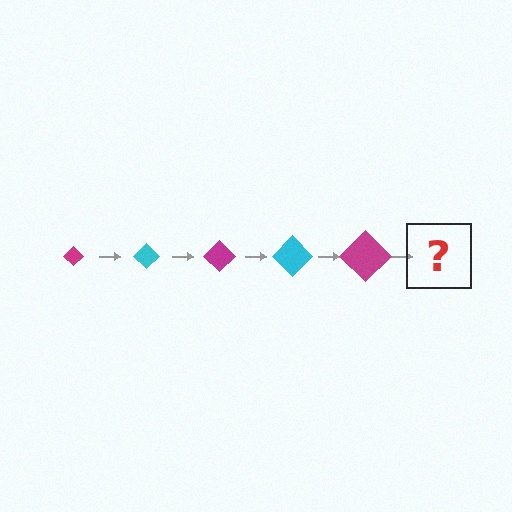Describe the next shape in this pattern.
It should be a cyan diamond, larger than the previous one.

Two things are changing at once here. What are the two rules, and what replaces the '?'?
The two rules are that the diamond grows larger each step and the color cycles through magenta and cyan. The '?' should be a cyan diamond, larger than the previous one.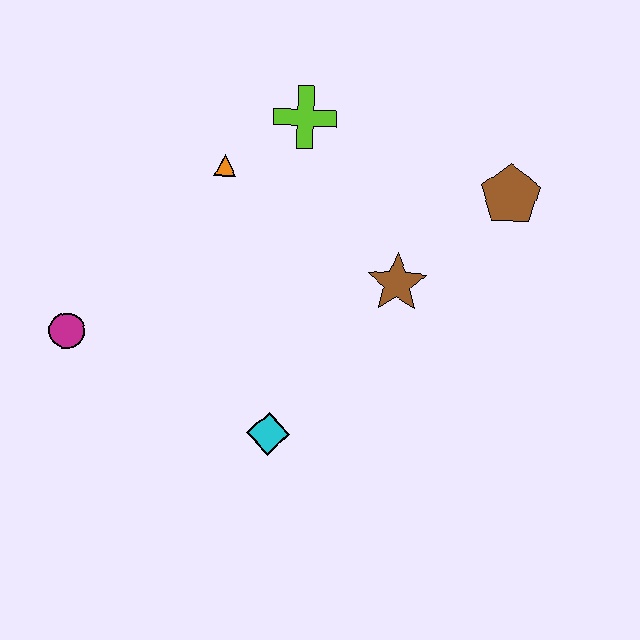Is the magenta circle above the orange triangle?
No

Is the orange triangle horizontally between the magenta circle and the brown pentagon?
Yes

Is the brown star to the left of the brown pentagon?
Yes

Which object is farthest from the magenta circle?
The brown pentagon is farthest from the magenta circle.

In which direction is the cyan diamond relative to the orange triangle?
The cyan diamond is below the orange triangle.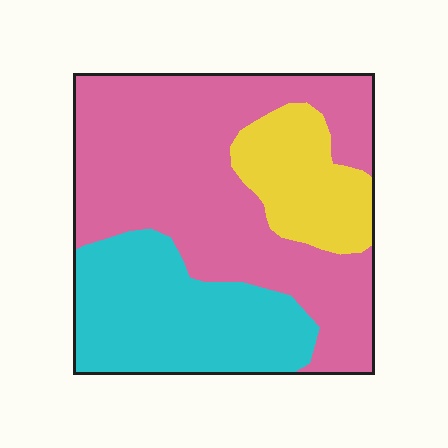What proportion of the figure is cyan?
Cyan covers 29% of the figure.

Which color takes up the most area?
Pink, at roughly 55%.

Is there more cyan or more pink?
Pink.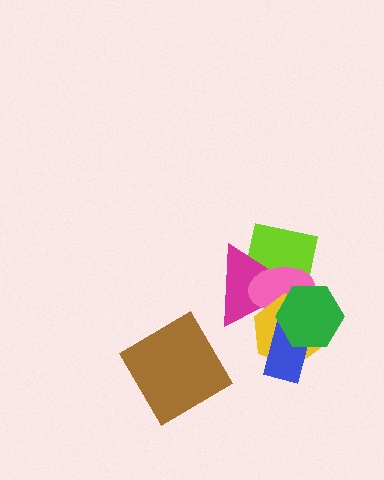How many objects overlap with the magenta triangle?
4 objects overlap with the magenta triangle.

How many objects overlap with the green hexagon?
4 objects overlap with the green hexagon.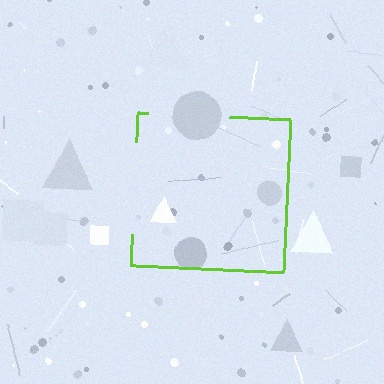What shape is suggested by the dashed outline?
The dashed outline suggests a square.